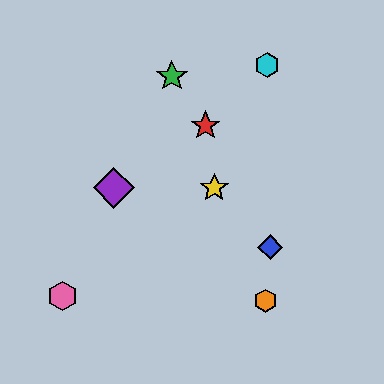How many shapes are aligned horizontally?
2 shapes (the yellow star, the purple diamond) are aligned horizontally.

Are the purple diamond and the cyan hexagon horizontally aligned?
No, the purple diamond is at y≈188 and the cyan hexagon is at y≈65.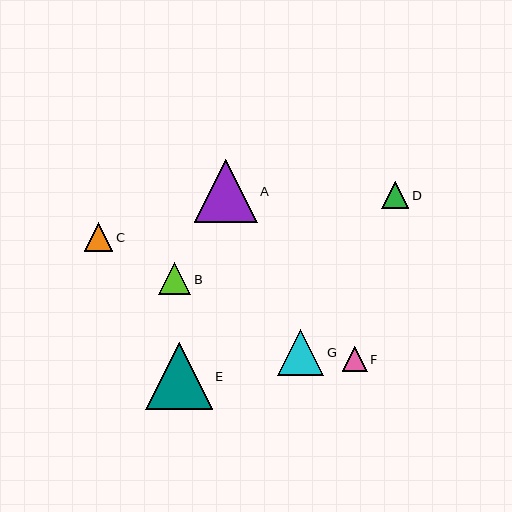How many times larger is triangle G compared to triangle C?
Triangle G is approximately 1.6 times the size of triangle C.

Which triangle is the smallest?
Triangle F is the smallest with a size of approximately 25 pixels.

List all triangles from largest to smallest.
From largest to smallest: E, A, G, B, C, D, F.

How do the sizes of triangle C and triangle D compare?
Triangle C and triangle D are approximately the same size.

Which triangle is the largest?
Triangle E is the largest with a size of approximately 67 pixels.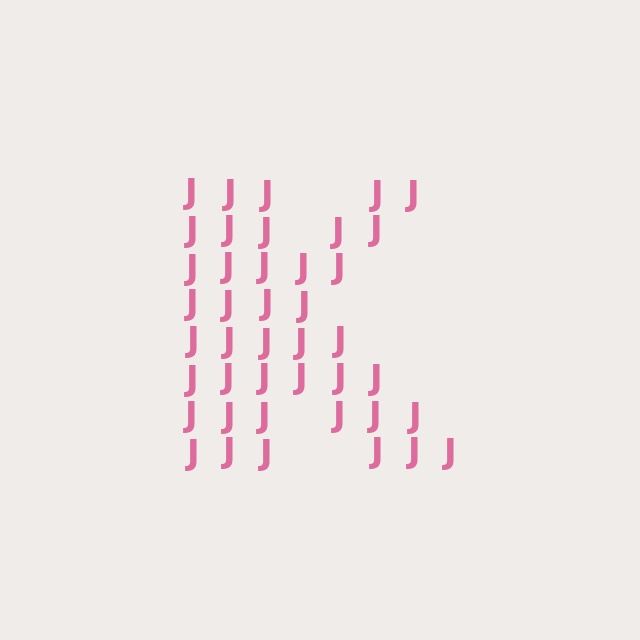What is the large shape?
The large shape is the letter K.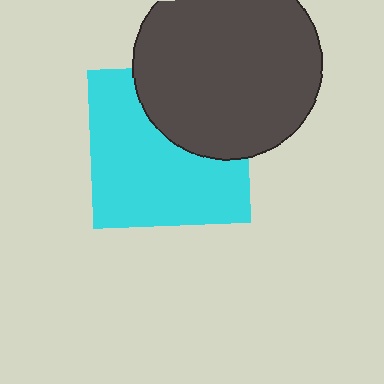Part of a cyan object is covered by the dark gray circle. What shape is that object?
It is a square.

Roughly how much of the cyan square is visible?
About half of it is visible (roughly 65%).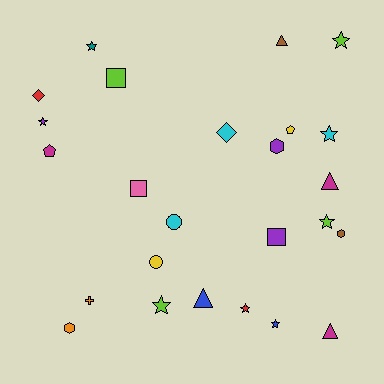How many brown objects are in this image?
There are 2 brown objects.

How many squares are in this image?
There are 3 squares.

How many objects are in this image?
There are 25 objects.